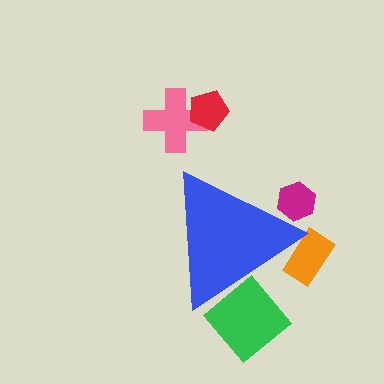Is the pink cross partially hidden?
No, the pink cross is fully visible.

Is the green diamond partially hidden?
Yes, the green diamond is partially hidden behind the blue triangle.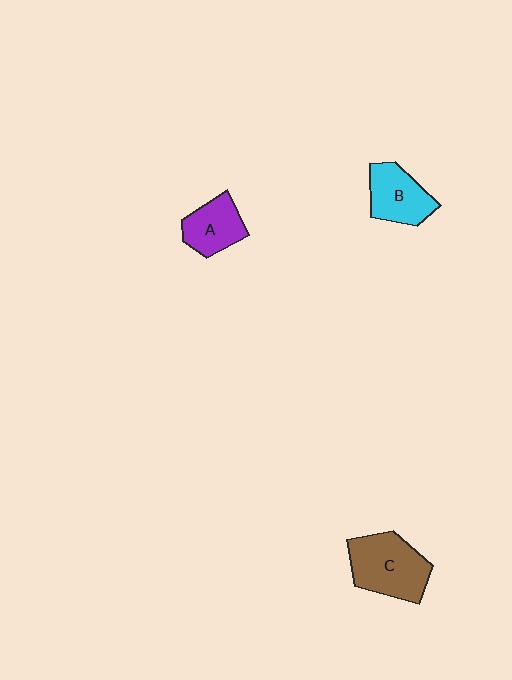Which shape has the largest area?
Shape C (brown).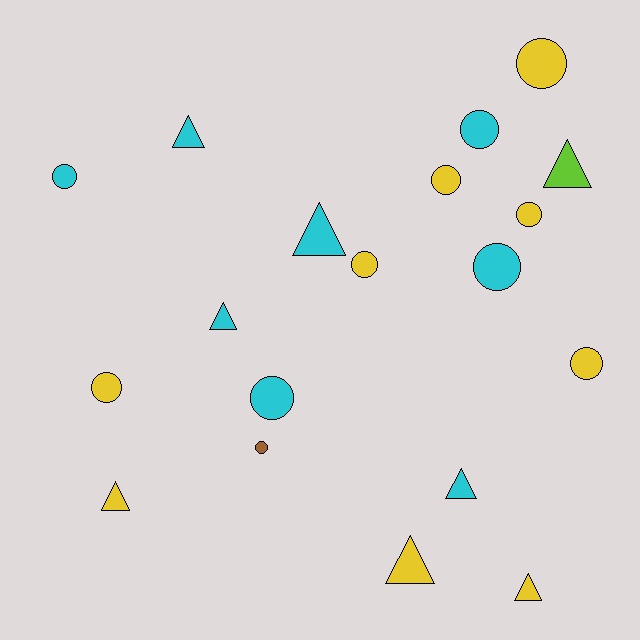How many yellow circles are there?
There are 6 yellow circles.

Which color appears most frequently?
Yellow, with 9 objects.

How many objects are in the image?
There are 19 objects.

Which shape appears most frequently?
Circle, with 11 objects.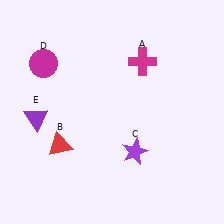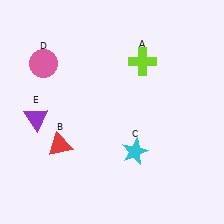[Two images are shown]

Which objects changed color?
A changed from magenta to lime. C changed from purple to cyan. D changed from magenta to pink.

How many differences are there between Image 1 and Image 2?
There are 3 differences between the two images.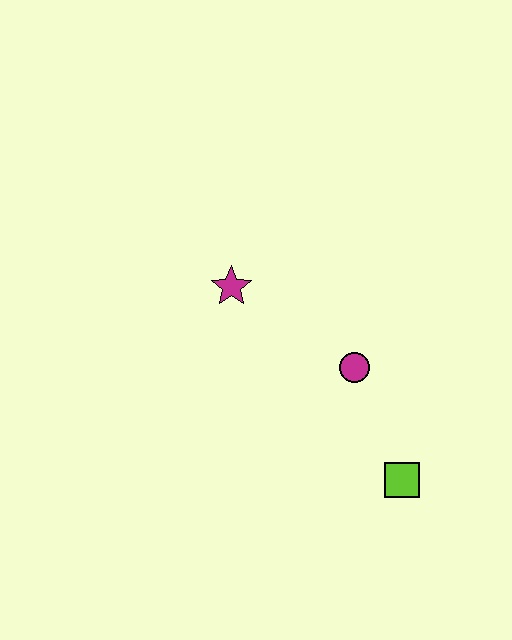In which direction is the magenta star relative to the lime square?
The magenta star is above the lime square.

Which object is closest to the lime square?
The magenta circle is closest to the lime square.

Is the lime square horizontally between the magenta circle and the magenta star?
No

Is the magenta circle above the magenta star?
No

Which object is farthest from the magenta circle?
The magenta star is farthest from the magenta circle.